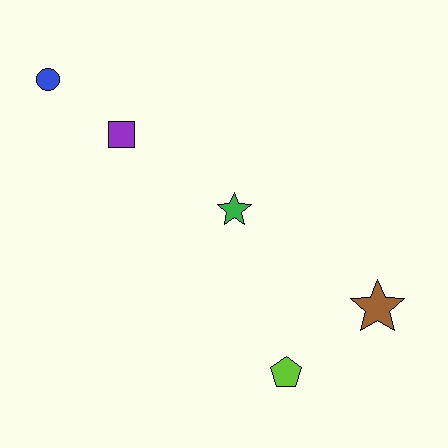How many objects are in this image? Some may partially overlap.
There are 5 objects.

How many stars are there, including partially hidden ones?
There are 2 stars.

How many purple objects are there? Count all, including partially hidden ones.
There is 1 purple object.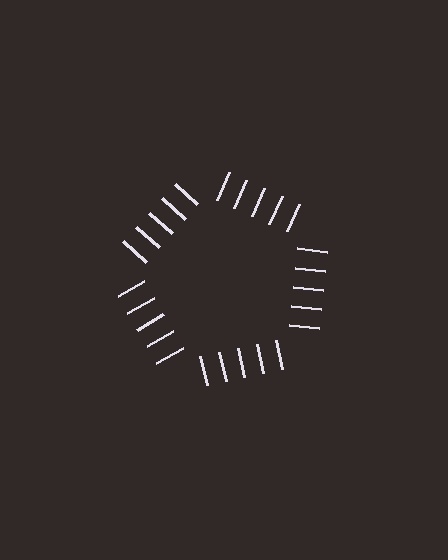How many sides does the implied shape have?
5 sides — the line-ends trace a pentagon.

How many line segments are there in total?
25 — 5 along each of the 5 edges.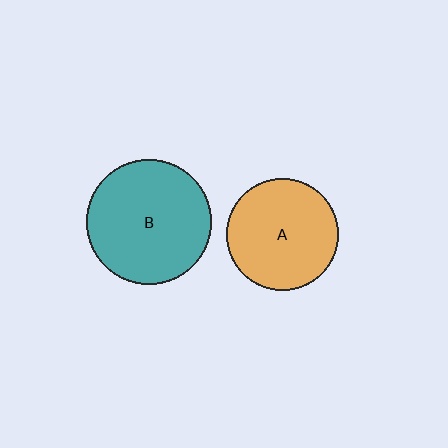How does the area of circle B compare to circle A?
Approximately 1.2 times.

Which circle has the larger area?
Circle B (teal).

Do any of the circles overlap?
No, none of the circles overlap.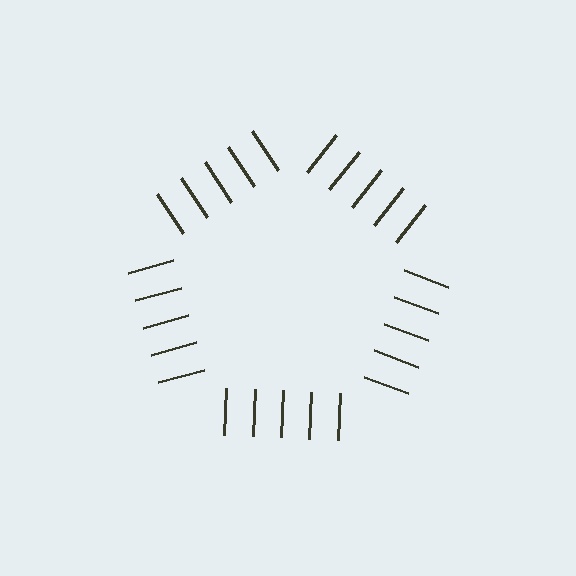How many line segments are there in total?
25 — 5 along each of the 5 edges.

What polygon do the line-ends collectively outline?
An illusory pentagon — the line segments terminate on its edges but no continuous stroke is drawn.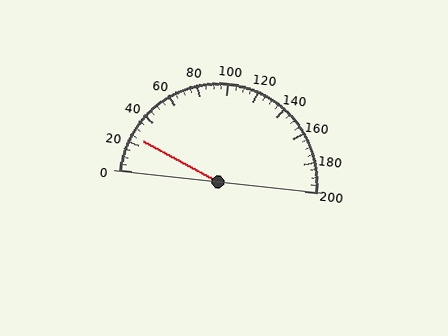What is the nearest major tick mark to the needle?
The nearest major tick mark is 20.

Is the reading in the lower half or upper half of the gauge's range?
The reading is in the lower half of the range (0 to 200).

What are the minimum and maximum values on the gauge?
The gauge ranges from 0 to 200.